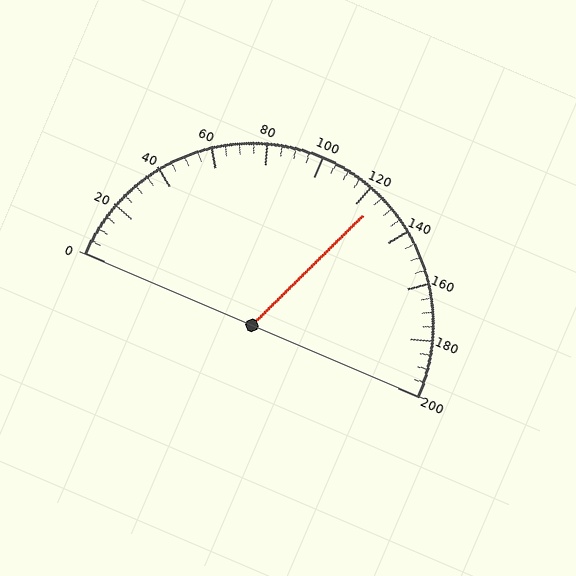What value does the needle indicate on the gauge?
The needle indicates approximately 125.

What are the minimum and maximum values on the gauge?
The gauge ranges from 0 to 200.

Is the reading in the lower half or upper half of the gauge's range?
The reading is in the upper half of the range (0 to 200).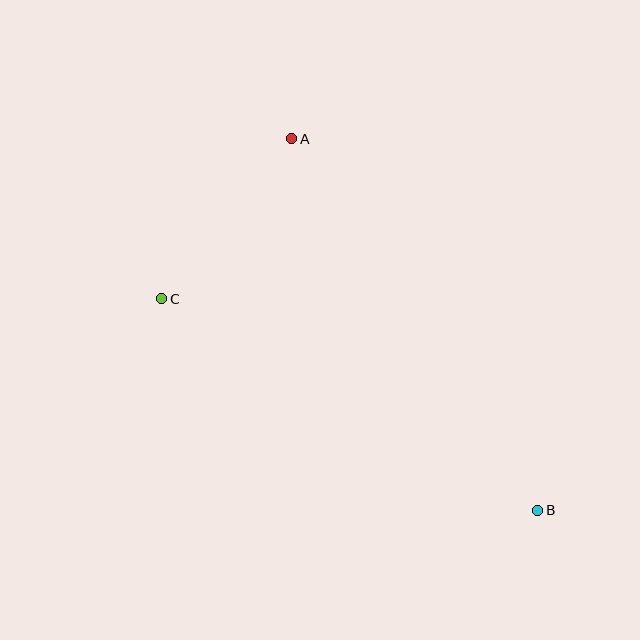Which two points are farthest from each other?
Points A and B are farthest from each other.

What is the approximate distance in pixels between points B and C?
The distance between B and C is approximately 431 pixels.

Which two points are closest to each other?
Points A and C are closest to each other.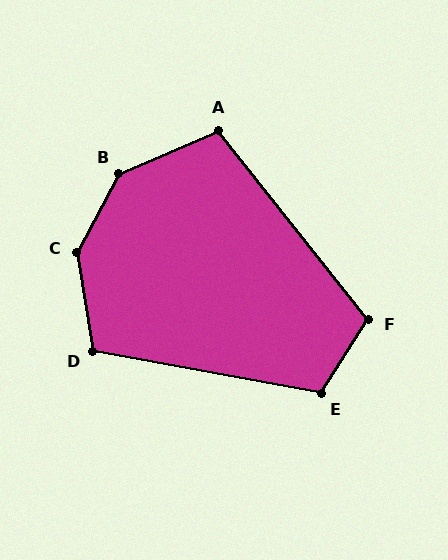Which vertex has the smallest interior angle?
A, at approximately 105 degrees.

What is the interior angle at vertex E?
Approximately 112 degrees (obtuse).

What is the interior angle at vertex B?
Approximately 141 degrees (obtuse).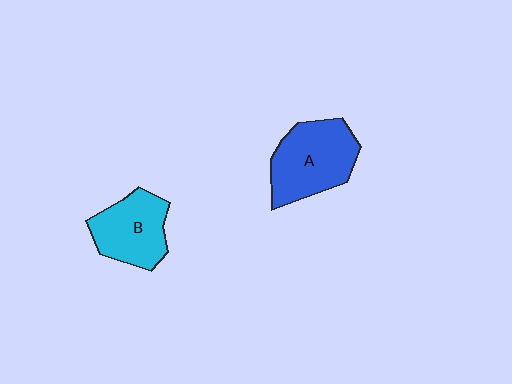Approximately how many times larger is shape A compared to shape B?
Approximately 1.2 times.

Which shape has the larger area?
Shape A (blue).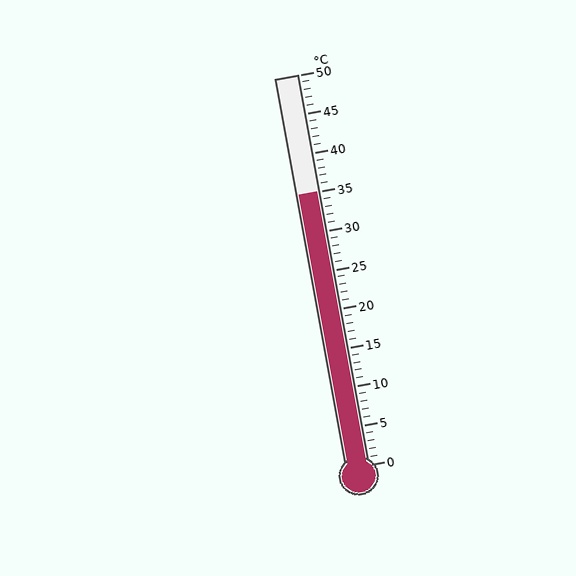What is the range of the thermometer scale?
The thermometer scale ranges from 0°C to 50°C.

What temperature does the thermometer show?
The thermometer shows approximately 35°C.